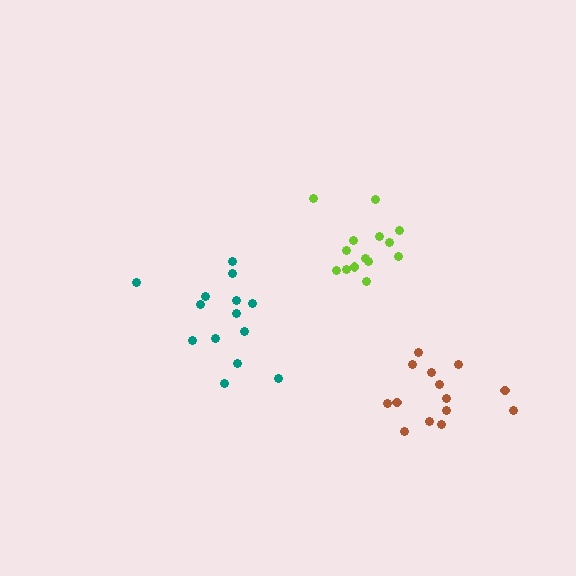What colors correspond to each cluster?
The clusters are colored: teal, lime, brown.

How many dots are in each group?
Group 1: 14 dots, Group 2: 14 dots, Group 3: 14 dots (42 total).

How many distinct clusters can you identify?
There are 3 distinct clusters.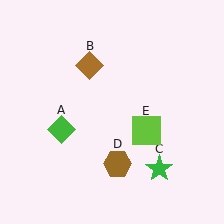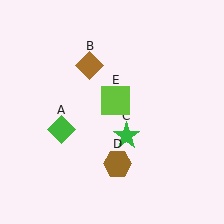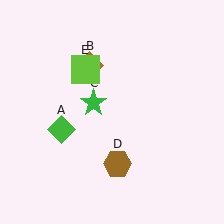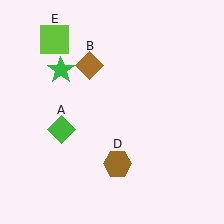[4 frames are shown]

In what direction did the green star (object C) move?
The green star (object C) moved up and to the left.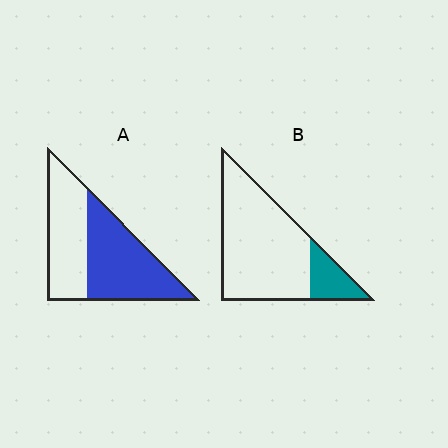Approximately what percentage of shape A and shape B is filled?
A is approximately 55% and B is approximately 20%.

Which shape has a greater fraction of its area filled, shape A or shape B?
Shape A.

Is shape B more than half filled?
No.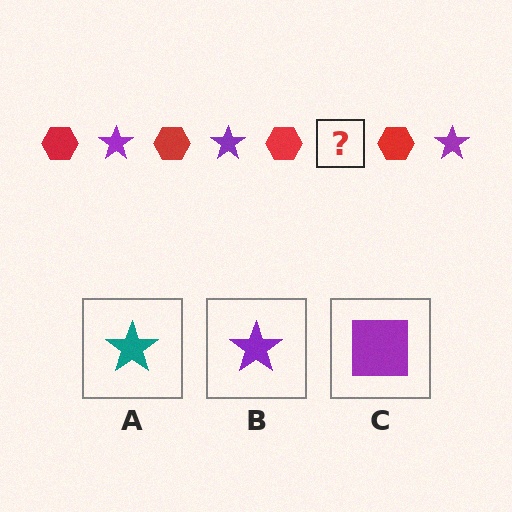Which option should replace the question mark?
Option B.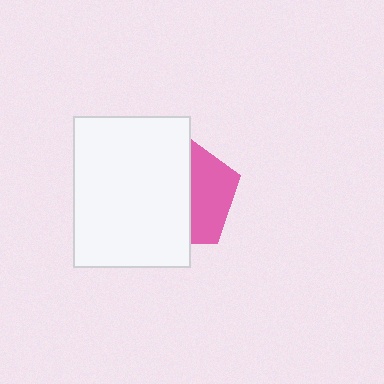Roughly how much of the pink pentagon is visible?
A small part of it is visible (roughly 38%).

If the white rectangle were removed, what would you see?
You would see the complete pink pentagon.